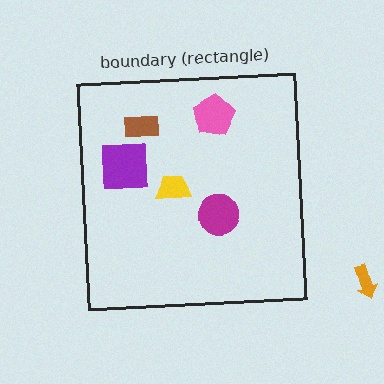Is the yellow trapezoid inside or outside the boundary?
Inside.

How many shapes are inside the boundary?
5 inside, 1 outside.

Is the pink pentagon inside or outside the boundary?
Inside.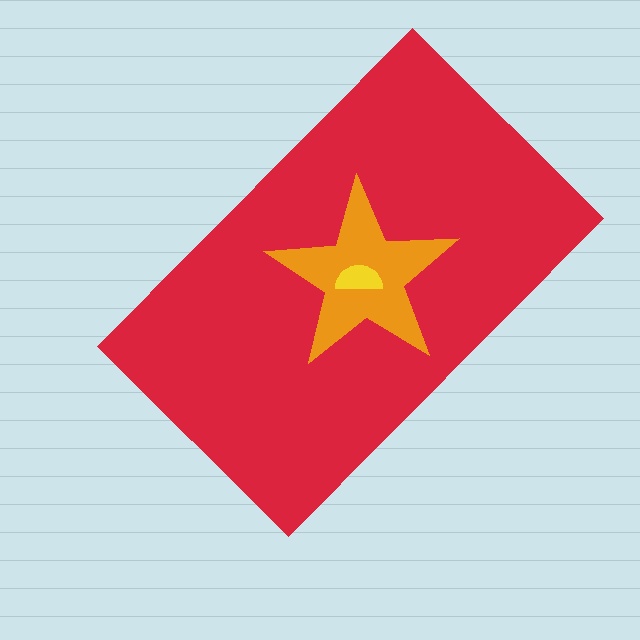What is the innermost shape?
The yellow semicircle.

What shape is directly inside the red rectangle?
The orange star.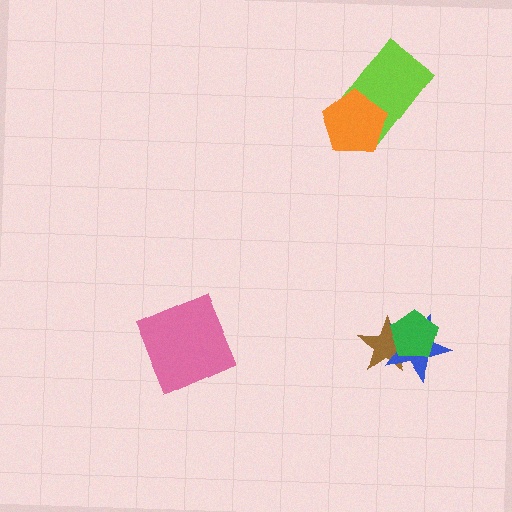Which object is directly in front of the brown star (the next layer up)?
The blue star is directly in front of the brown star.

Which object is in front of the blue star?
The green pentagon is in front of the blue star.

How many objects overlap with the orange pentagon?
1 object overlaps with the orange pentagon.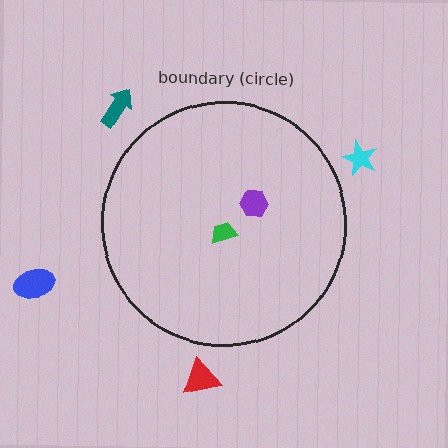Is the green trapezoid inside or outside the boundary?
Inside.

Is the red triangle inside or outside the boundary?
Outside.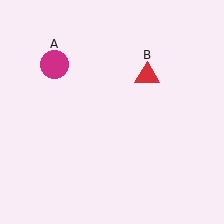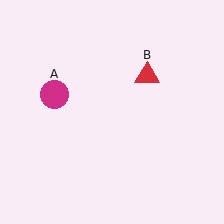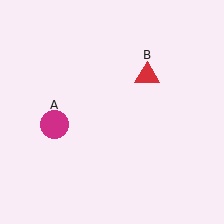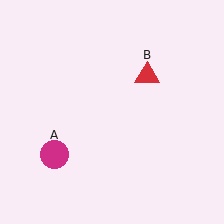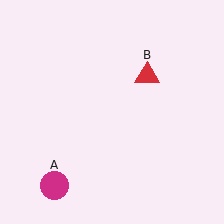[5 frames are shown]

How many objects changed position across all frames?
1 object changed position: magenta circle (object A).